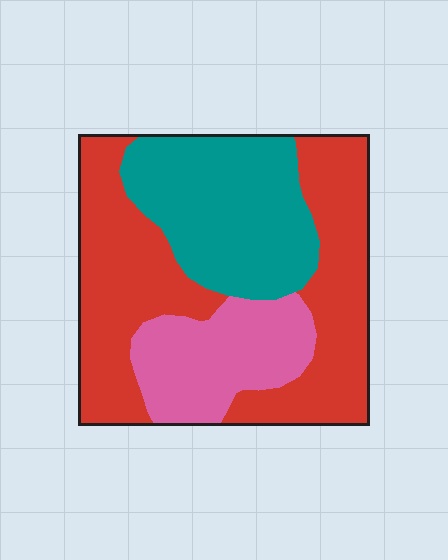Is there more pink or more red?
Red.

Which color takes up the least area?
Pink, at roughly 20%.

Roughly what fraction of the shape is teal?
Teal takes up about one third (1/3) of the shape.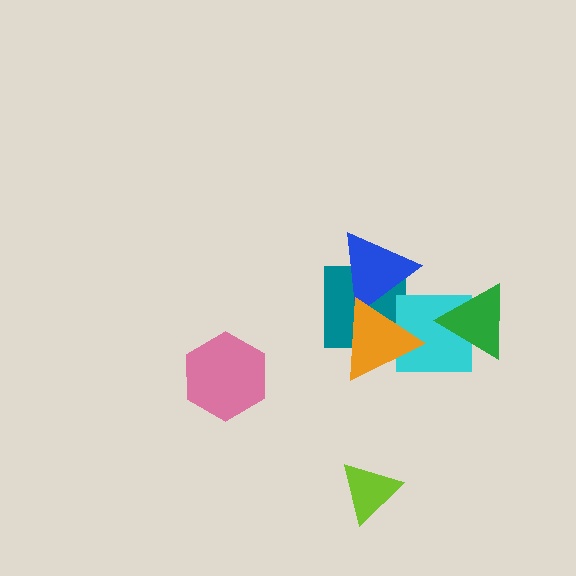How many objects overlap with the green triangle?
1 object overlaps with the green triangle.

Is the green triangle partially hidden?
No, no other shape covers it.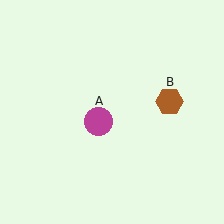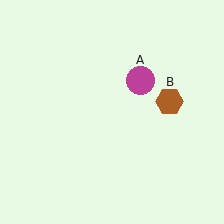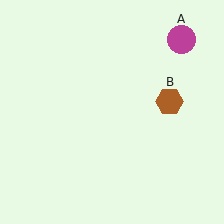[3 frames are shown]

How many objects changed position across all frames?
1 object changed position: magenta circle (object A).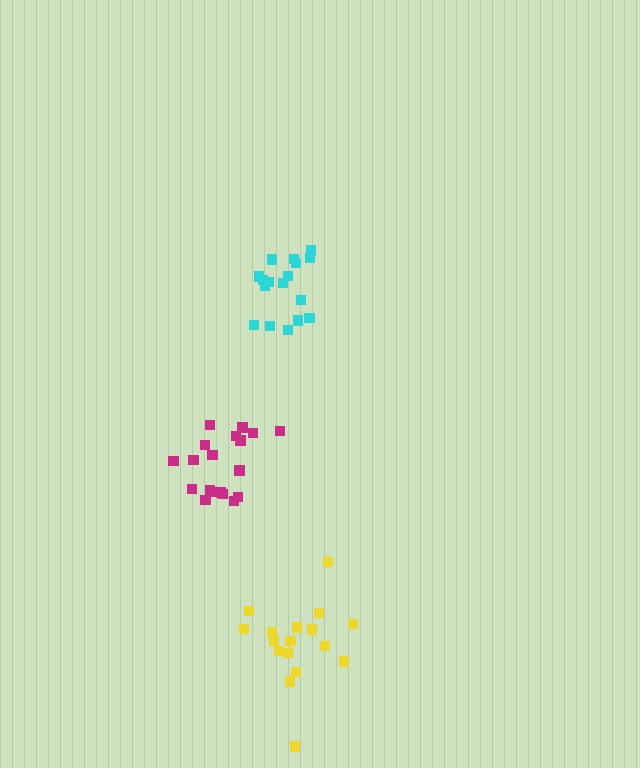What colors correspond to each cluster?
The clusters are colored: cyan, yellow, magenta.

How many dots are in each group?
Group 1: 17 dots, Group 2: 17 dots, Group 3: 19 dots (53 total).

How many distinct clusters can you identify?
There are 3 distinct clusters.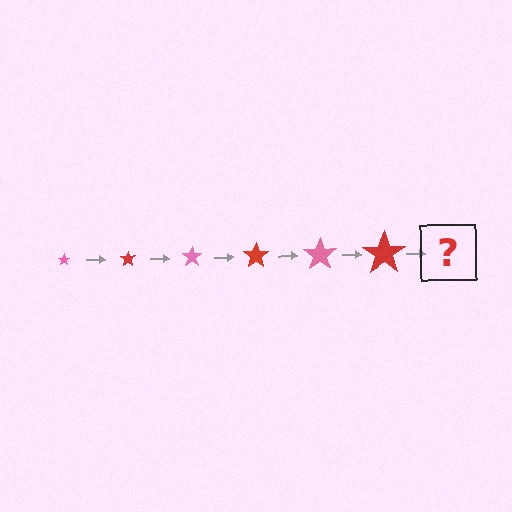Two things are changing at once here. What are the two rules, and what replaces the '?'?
The two rules are that the star grows larger each step and the color cycles through pink and red. The '?' should be a pink star, larger than the previous one.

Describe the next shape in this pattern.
It should be a pink star, larger than the previous one.